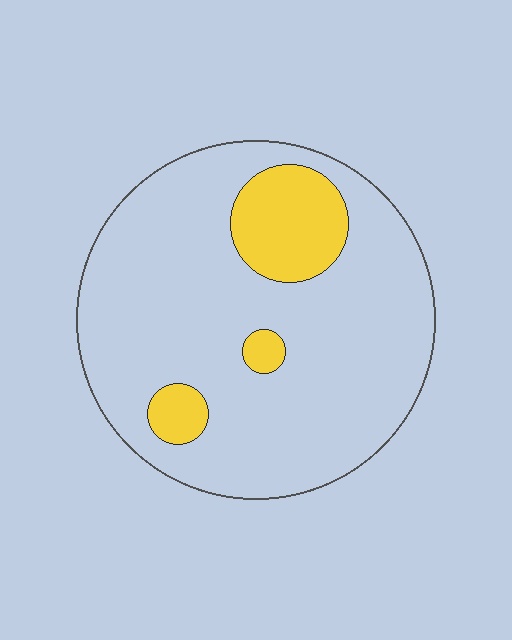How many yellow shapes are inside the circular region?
3.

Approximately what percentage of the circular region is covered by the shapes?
Approximately 15%.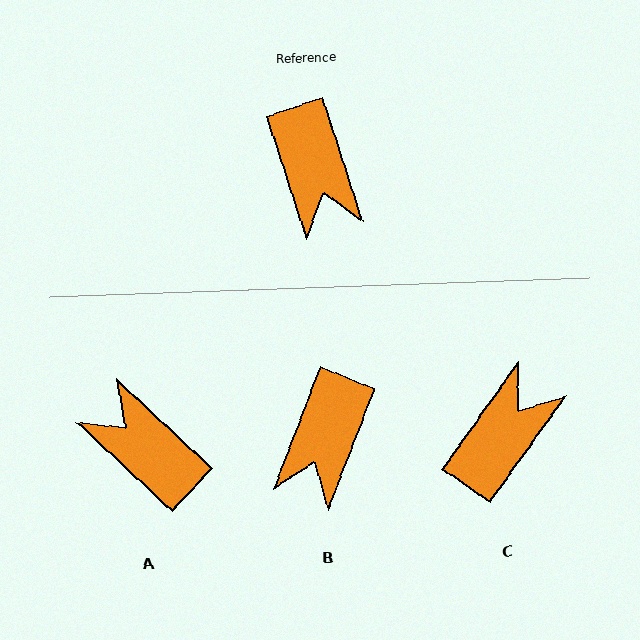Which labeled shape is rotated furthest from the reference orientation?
A, about 151 degrees away.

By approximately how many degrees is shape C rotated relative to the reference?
Approximately 127 degrees counter-clockwise.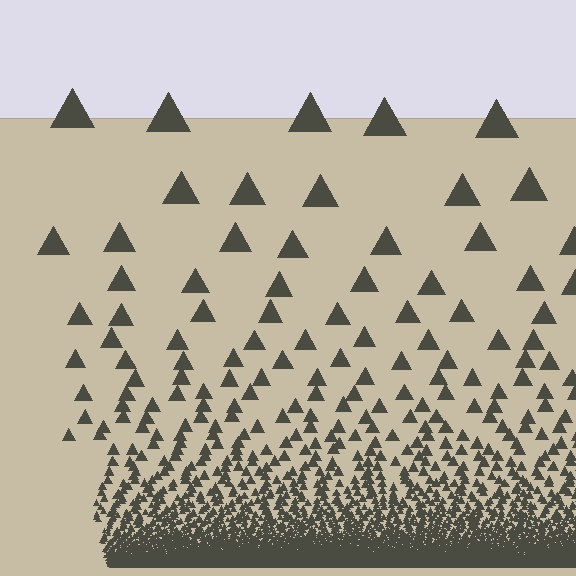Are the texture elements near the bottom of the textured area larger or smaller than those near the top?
Smaller. The gradient is inverted — elements near the bottom are smaller and denser.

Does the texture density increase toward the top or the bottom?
Density increases toward the bottom.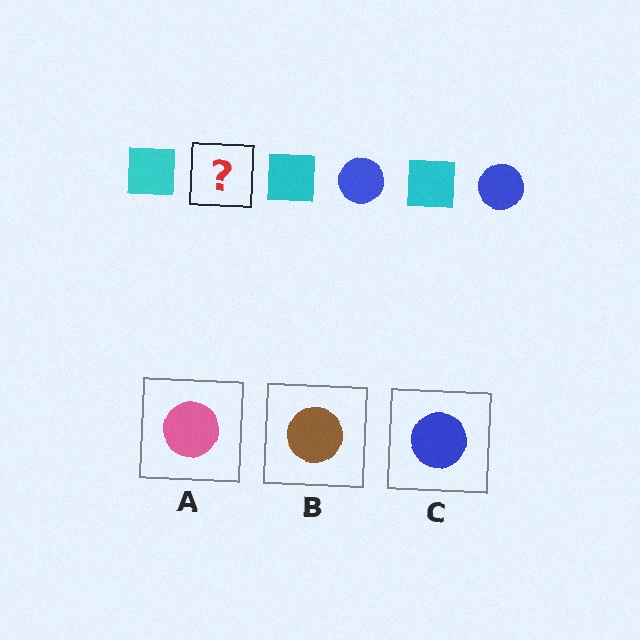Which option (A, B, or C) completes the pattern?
C.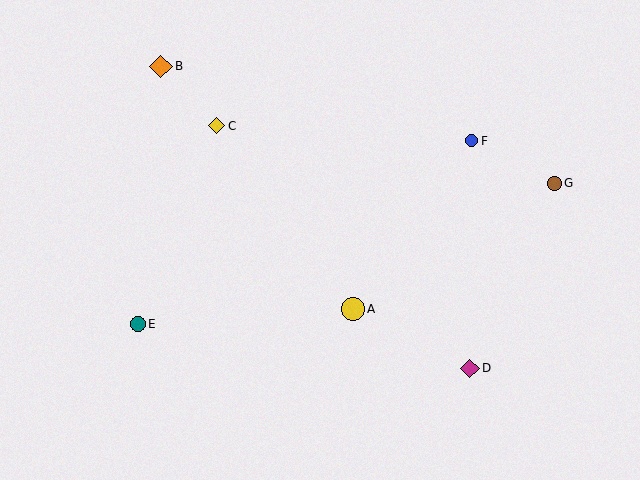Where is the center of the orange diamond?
The center of the orange diamond is at (161, 66).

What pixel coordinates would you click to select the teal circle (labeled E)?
Click at (138, 324) to select the teal circle E.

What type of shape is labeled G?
Shape G is a brown circle.